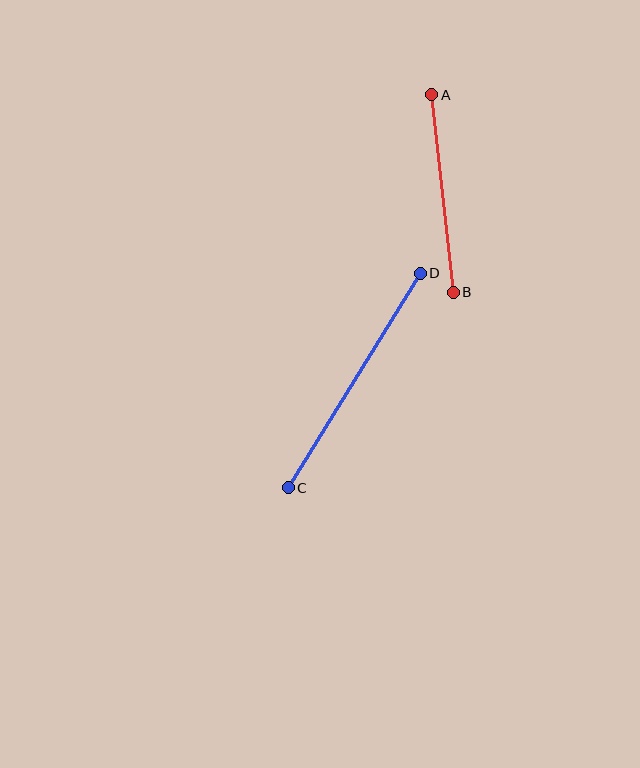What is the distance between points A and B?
The distance is approximately 198 pixels.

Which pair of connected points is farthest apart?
Points C and D are farthest apart.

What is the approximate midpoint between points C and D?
The midpoint is at approximately (354, 381) pixels.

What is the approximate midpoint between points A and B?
The midpoint is at approximately (443, 194) pixels.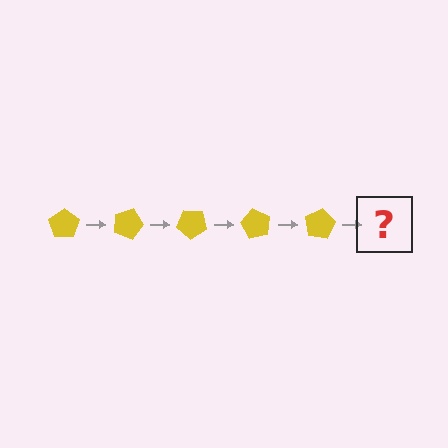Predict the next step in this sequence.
The next step is a yellow pentagon rotated 100 degrees.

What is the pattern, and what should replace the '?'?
The pattern is that the pentagon rotates 20 degrees each step. The '?' should be a yellow pentagon rotated 100 degrees.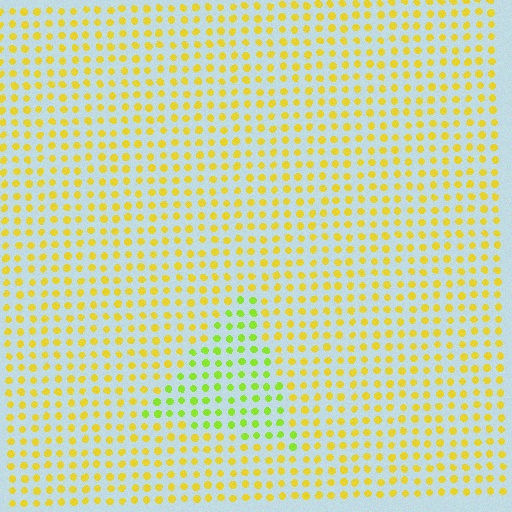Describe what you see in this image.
The image is filled with small yellow elements in a uniform arrangement. A triangle-shaped region is visible where the elements are tinted to a slightly different hue, forming a subtle color boundary.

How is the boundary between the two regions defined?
The boundary is defined purely by a slight shift in hue (about 37 degrees). Spacing, size, and orientation are identical on both sides.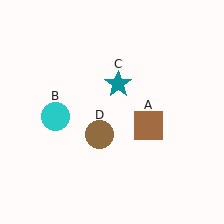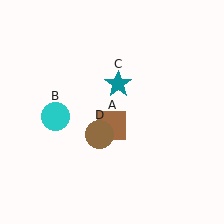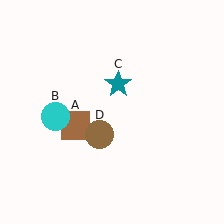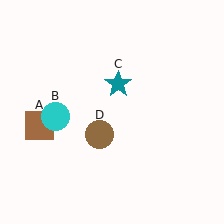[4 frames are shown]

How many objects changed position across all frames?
1 object changed position: brown square (object A).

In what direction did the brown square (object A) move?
The brown square (object A) moved left.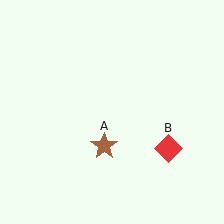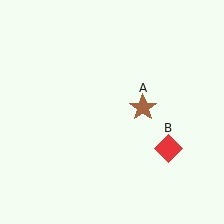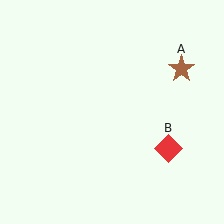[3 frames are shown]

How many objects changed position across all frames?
1 object changed position: brown star (object A).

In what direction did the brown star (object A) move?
The brown star (object A) moved up and to the right.